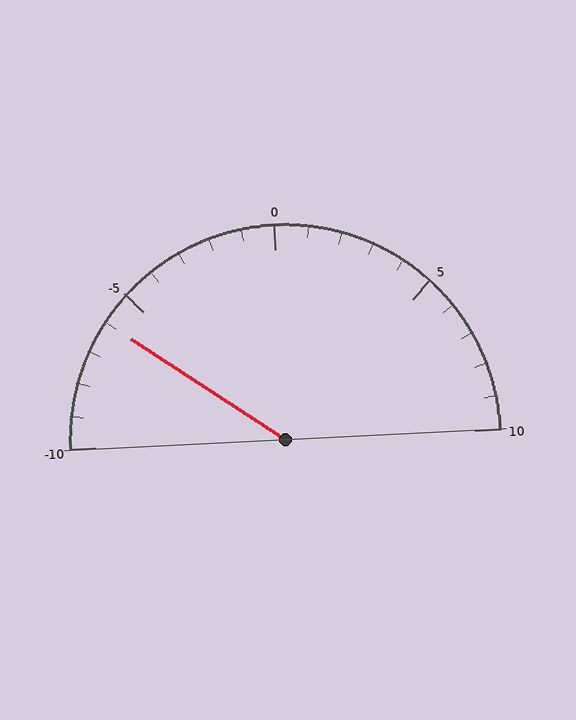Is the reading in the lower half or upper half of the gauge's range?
The reading is in the lower half of the range (-10 to 10).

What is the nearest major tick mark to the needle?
The nearest major tick mark is -5.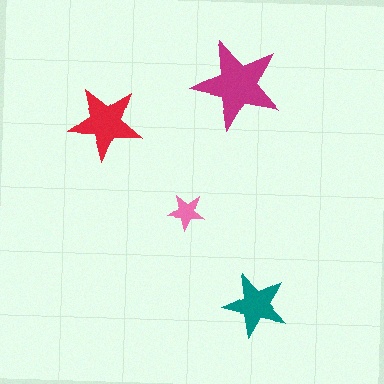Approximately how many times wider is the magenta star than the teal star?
About 1.5 times wider.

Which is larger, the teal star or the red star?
The red one.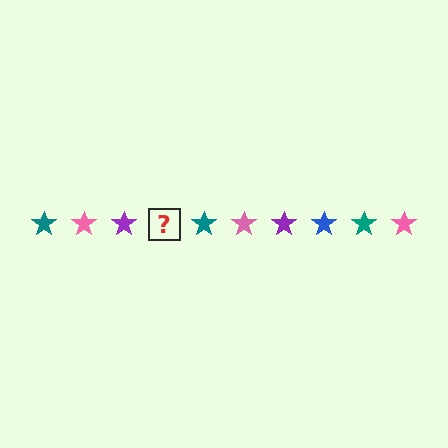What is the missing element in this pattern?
The missing element is a blue star.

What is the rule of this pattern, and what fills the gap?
The rule is that the pattern cycles through teal, pink, purple, blue stars. The gap should be filled with a blue star.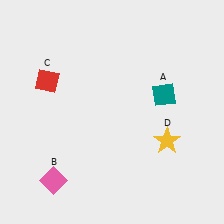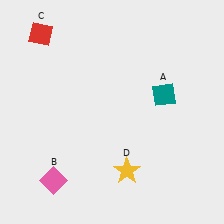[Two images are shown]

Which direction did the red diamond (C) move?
The red diamond (C) moved up.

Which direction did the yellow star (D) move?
The yellow star (D) moved left.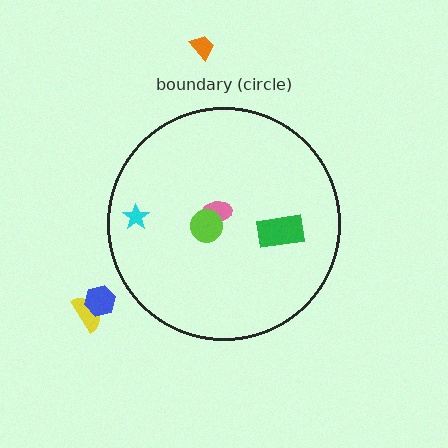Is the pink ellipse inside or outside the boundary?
Inside.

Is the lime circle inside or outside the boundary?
Inside.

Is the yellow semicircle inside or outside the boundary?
Outside.